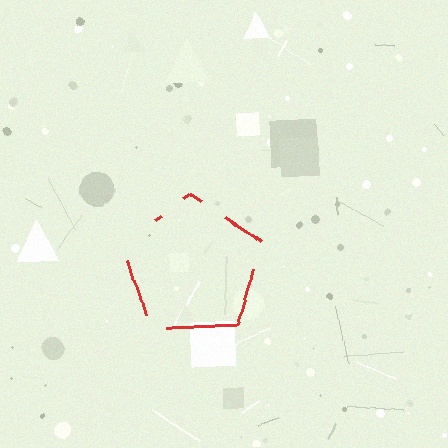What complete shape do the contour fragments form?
The contour fragments form a pentagon.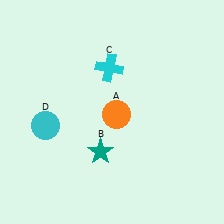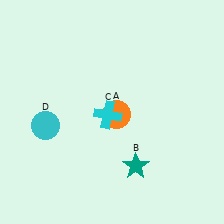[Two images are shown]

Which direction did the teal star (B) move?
The teal star (B) moved right.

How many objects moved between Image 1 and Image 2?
2 objects moved between the two images.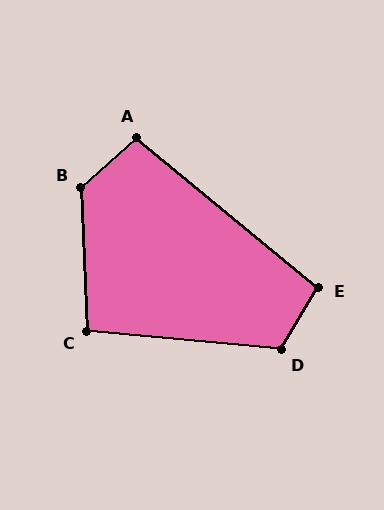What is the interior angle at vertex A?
Approximately 98 degrees (obtuse).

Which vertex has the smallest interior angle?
C, at approximately 98 degrees.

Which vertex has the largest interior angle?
B, at approximately 130 degrees.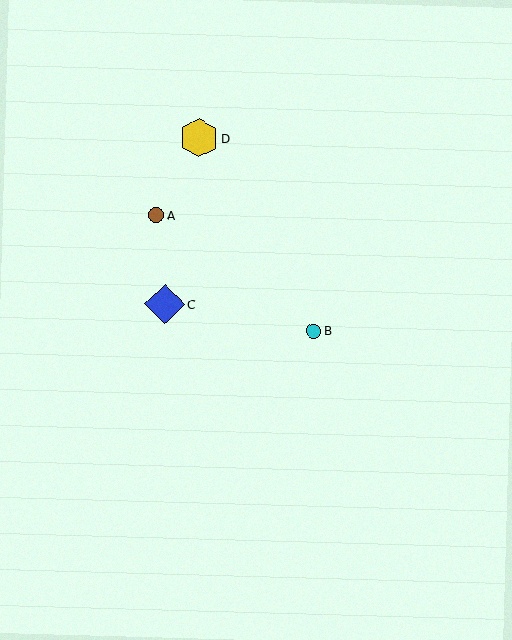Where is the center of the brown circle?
The center of the brown circle is at (156, 215).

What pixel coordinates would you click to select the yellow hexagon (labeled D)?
Click at (199, 138) to select the yellow hexagon D.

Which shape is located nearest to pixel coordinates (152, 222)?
The brown circle (labeled A) at (156, 215) is nearest to that location.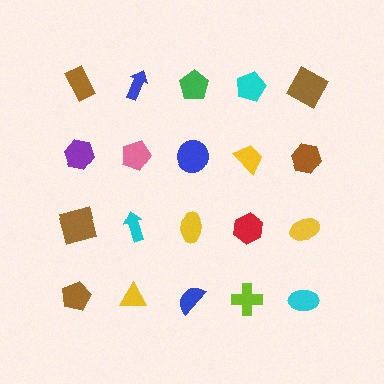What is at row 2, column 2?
A pink pentagon.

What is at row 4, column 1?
A brown pentagon.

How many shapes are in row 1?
5 shapes.